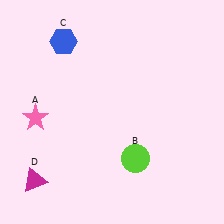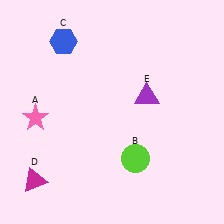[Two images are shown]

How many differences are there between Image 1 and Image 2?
There is 1 difference between the two images.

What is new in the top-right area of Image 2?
A purple triangle (E) was added in the top-right area of Image 2.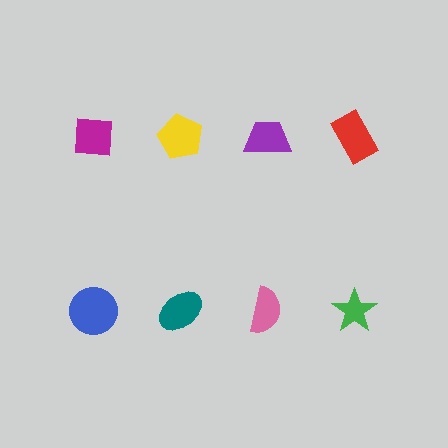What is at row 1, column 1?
A magenta square.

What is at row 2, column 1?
A blue circle.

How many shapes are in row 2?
4 shapes.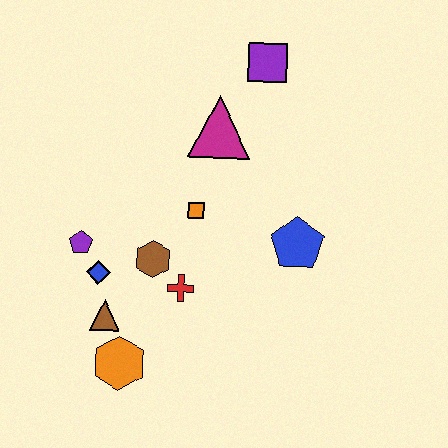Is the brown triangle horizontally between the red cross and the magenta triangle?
No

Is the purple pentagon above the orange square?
No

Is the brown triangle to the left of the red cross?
Yes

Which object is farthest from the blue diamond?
The purple square is farthest from the blue diamond.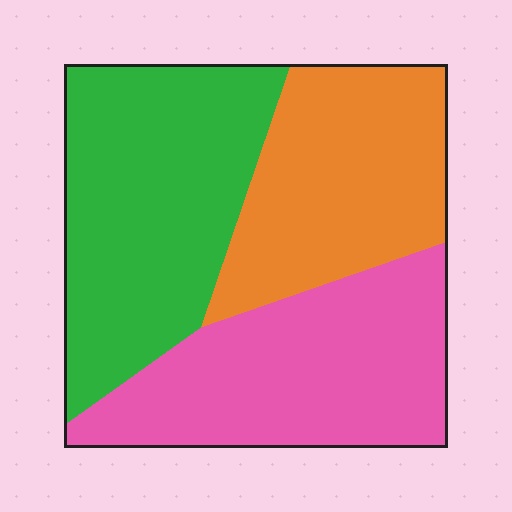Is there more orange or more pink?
Pink.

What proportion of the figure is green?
Green covers around 35% of the figure.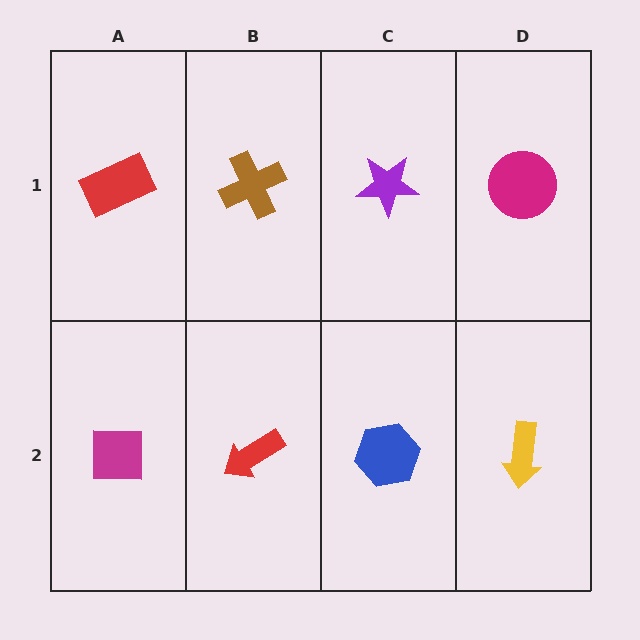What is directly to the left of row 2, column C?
A red arrow.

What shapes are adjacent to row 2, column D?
A magenta circle (row 1, column D), a blue hexagon (row 2, column C).